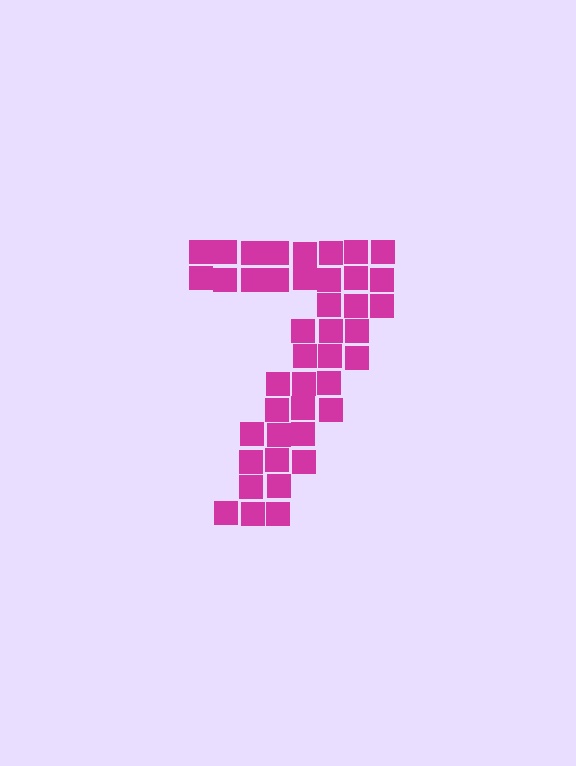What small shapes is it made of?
It is made of small squares.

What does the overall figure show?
The overall figure shows the digit 7.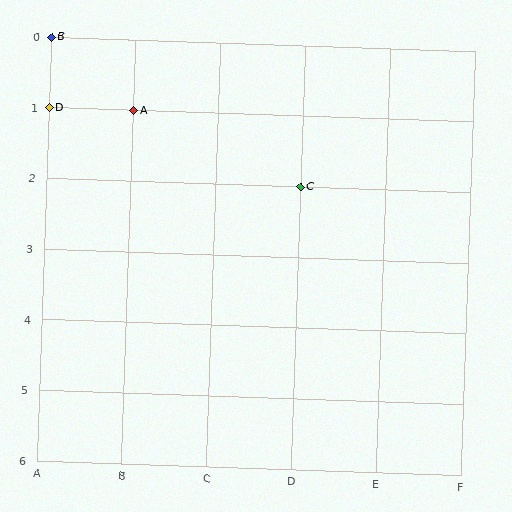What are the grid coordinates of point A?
Point A is at grid coordinates (B, 1).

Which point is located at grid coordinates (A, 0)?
Point B is at (A, 0).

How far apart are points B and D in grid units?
Points B and D are 1 row apart.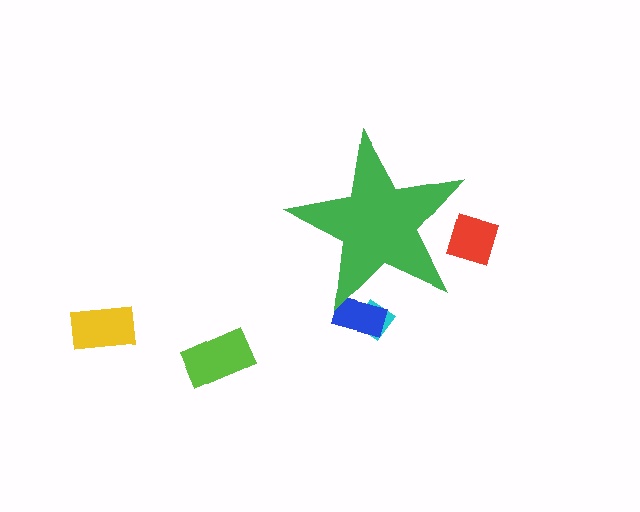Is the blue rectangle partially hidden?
Yes, the blue rectangle is partially hidden behind the green star.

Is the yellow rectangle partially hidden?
No, the yellow rectangle is fully visible.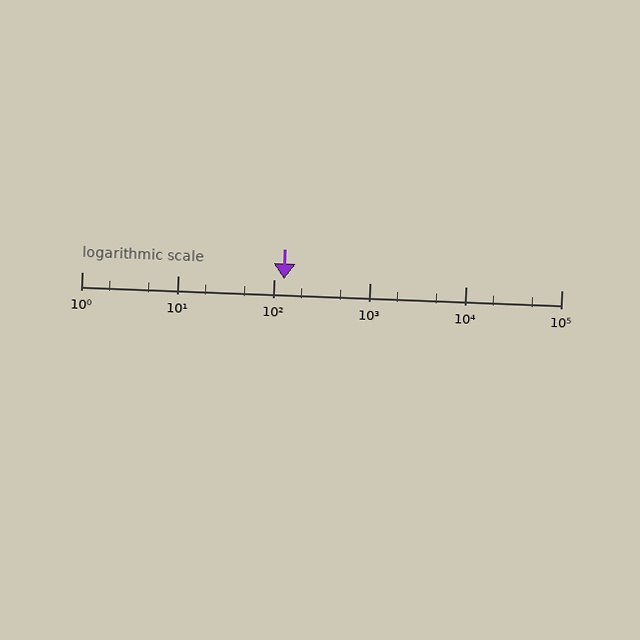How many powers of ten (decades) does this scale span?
The scale spans 5 decades, from 1 to 100000.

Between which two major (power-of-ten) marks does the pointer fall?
The pointer is between 100 and 1000.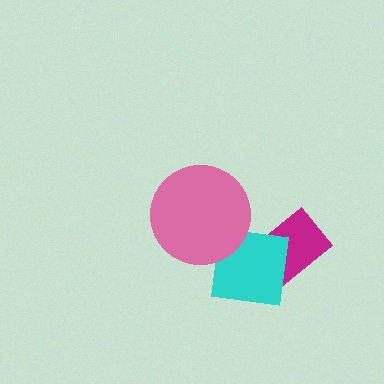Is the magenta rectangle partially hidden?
Yes, it is partially covered by another shape.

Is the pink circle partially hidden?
No, no other shape covers it.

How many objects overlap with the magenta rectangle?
1 object overlaps with the magenta rectangle.